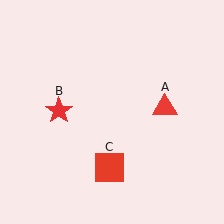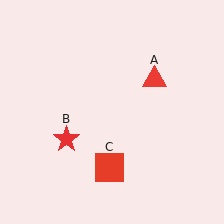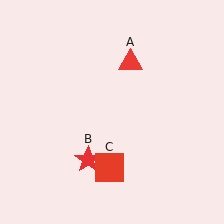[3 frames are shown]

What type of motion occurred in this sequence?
The red triangle (object A), red star (object B) rotated counterclockwise around the center of the scene.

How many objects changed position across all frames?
2 objects changed position: red triangle (object A), red star (object B).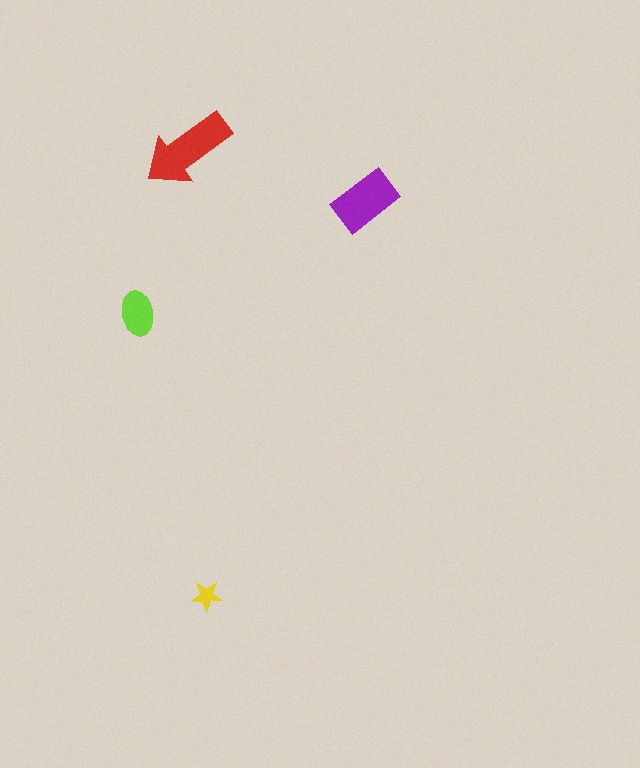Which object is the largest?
The red arrow.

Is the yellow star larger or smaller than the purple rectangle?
Smaller.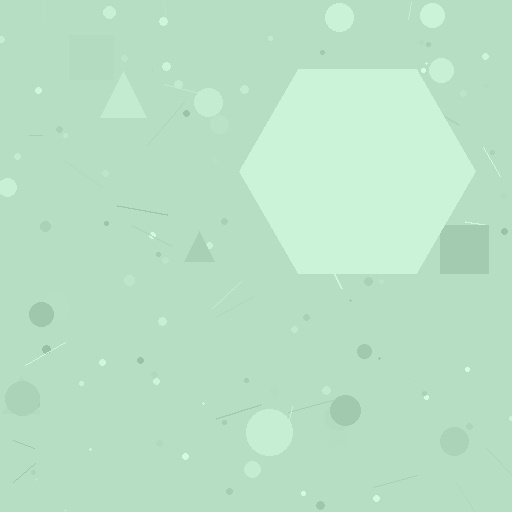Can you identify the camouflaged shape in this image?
The camouflaged shape is a hexagon.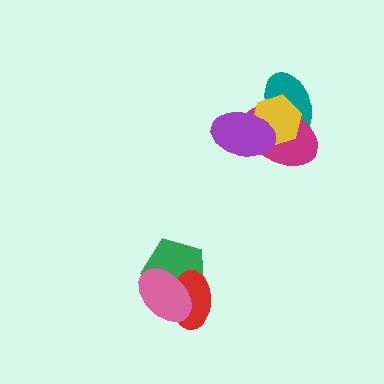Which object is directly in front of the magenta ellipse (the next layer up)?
The yellow hexagon is directly in front of the magenta ellipse.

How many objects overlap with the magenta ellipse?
3 objects overlap with the magenta ellipse.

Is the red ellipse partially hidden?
Yes, it is partially covered by another shape.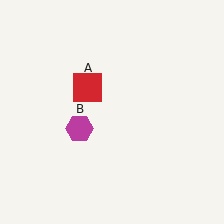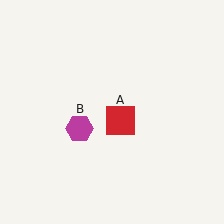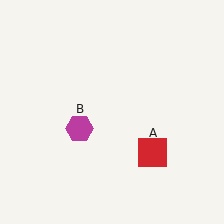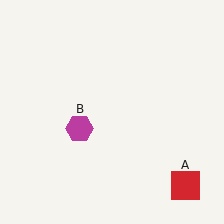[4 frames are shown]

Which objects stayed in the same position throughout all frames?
Magenta hexagon (object B) remained stationary.